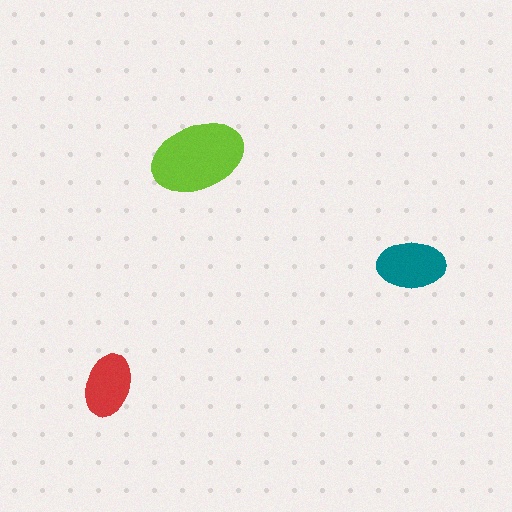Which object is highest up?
The lime ellipse is topmost.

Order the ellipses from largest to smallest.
the lime one, the teal one, the red one.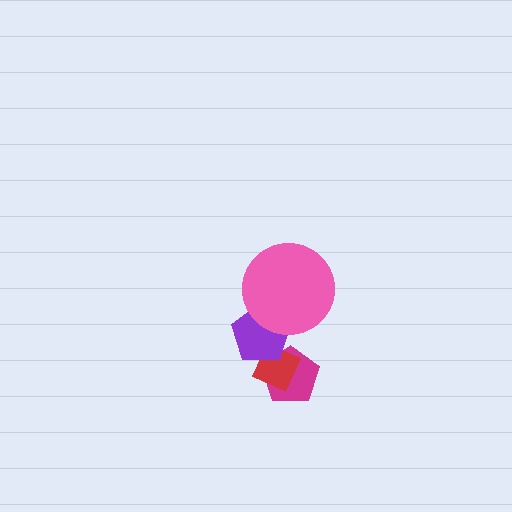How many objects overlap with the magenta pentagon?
2 objects overlap with the magenta pentagon.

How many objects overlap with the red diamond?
2 objects overlap with the red diamond.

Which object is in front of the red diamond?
The purple pentagon is in front of the red diamond.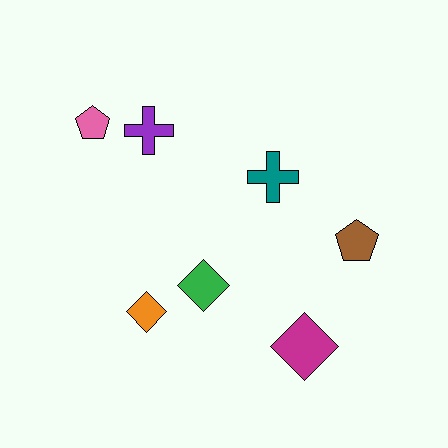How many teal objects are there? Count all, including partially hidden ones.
There is 1 teal object.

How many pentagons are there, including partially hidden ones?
There are 2 pentagons.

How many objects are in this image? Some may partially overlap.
There are 7 objects.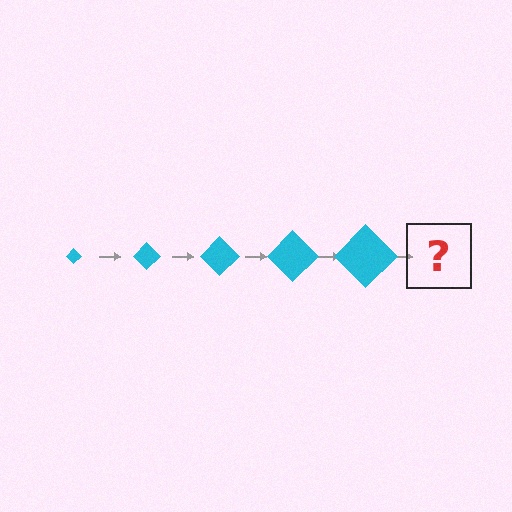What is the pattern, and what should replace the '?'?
The pattern is that the diamond gets progressively larger each step. The '?' should be a cyan diamond, larger than the previous one.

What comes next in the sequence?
The next element should be a cyan diamond, larger than the previous one.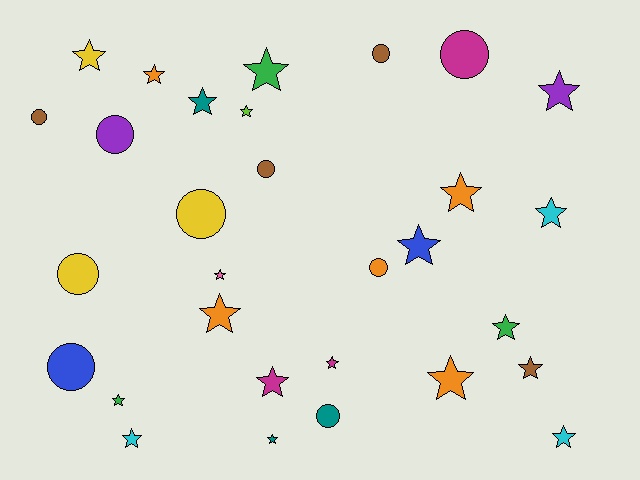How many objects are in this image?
There are 30 objects.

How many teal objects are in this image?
There are 3 teal objects.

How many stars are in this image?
There are 20 stars.